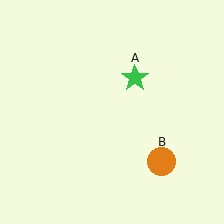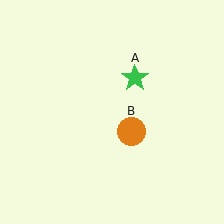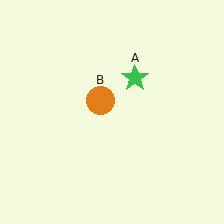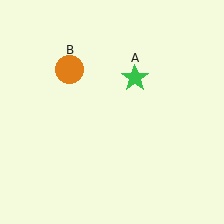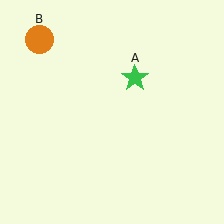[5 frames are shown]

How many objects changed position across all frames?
1 object changed position: orange circle (object B).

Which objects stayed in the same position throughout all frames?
Green star (object A) remained stationary.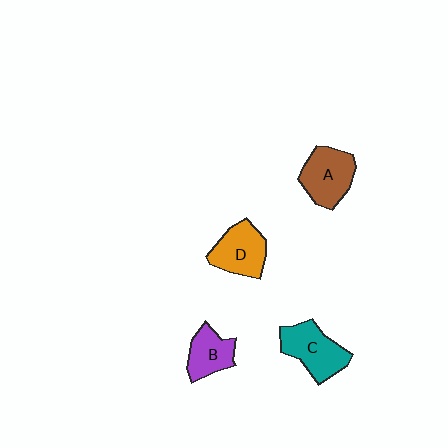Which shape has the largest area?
Shape C (teal).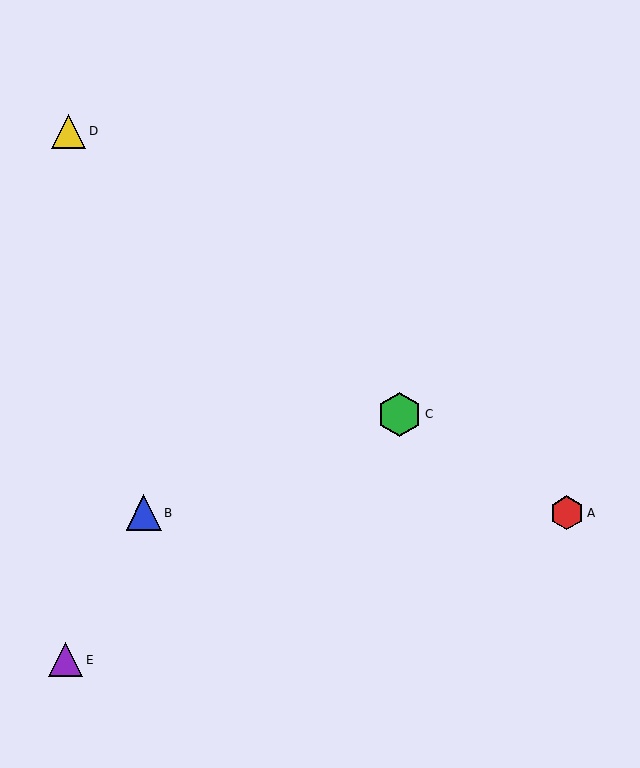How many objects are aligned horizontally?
2 objects (A, B) are aligned horizontally.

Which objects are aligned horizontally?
Objects A, B are aligned horizontally.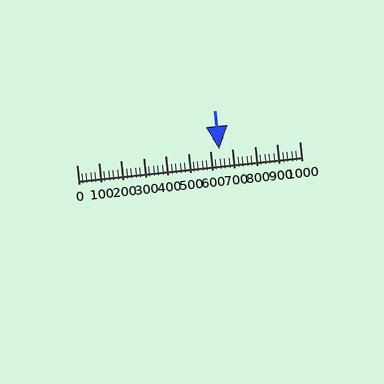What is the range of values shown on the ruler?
The ruler shows values from 0 to 1000.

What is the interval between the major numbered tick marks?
The major tick marks are spaced 100 units apart.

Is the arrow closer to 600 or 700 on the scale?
The arrow is closer to 600.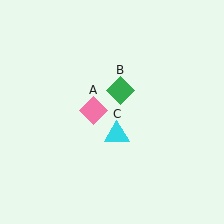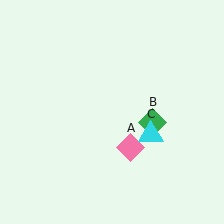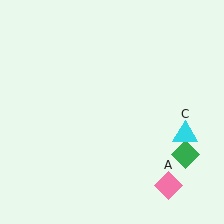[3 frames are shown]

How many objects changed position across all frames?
3 objects changed position: pink diamond (object A), green diamond (object B), cyan triangle (object C).